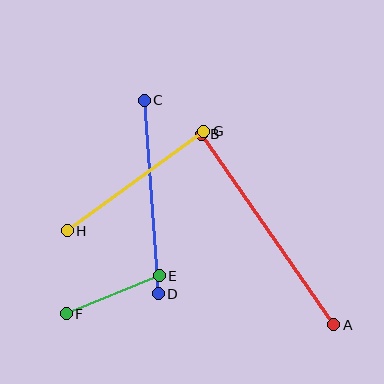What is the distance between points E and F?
The distance is approximately 100 pixels.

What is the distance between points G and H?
The distance is approximately 169 pixels.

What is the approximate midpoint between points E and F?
The midpoint is at approximately (113, 295) pixels.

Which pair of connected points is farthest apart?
Points A and B are farthest apart.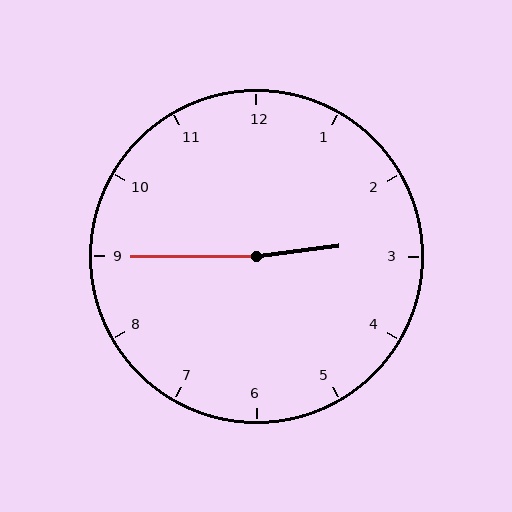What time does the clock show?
2:45.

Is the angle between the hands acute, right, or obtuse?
It is obtuse.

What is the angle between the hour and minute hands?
Approximately 172 degrees.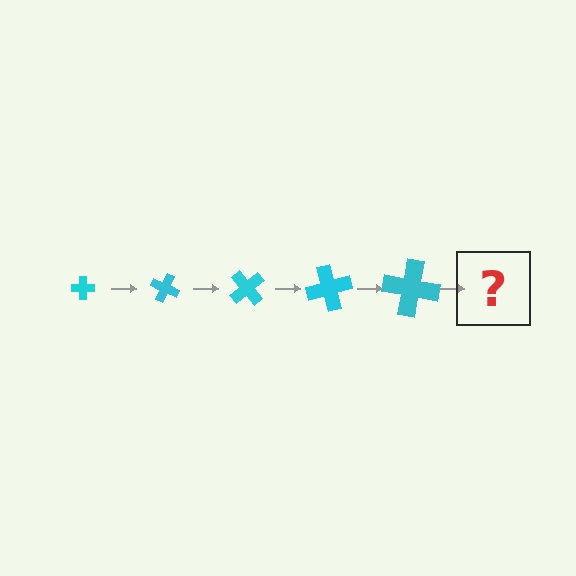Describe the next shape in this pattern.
It should be a cross, larger than the previous one and rotated 125 degrees from the start.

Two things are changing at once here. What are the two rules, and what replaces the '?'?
The two rules are that the cross grows larger each step and it rotates 25 degrees each step. The '?' should be a cross, larger than the previous one and rotated 125 degrees from the start.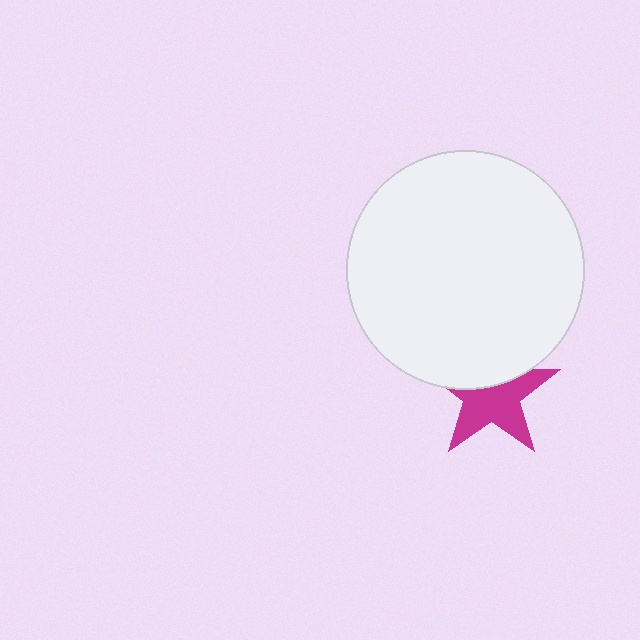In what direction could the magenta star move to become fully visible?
The magenta star could move down. That would shift it out from behind the white circle entirely.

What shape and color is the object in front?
The object in front is a white circle.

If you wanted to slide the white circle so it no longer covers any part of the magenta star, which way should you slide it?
Slide it up — that is the most direct way to separate the two shapes.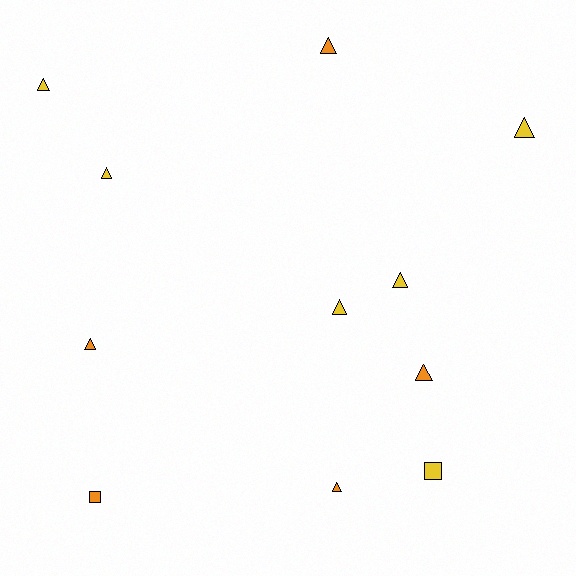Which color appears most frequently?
Yellow, with 6 objects.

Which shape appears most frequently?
Triangle, with 9 objects.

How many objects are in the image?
There are 11 objects.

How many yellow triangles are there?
There are 5 yellow triangles.